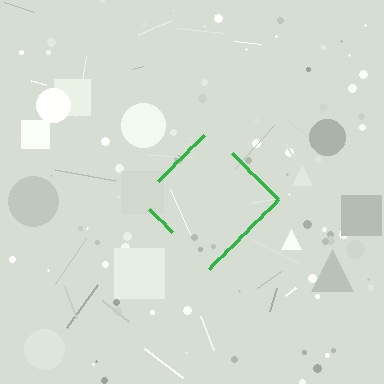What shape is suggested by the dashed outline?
The dashed outline suggests a diamond.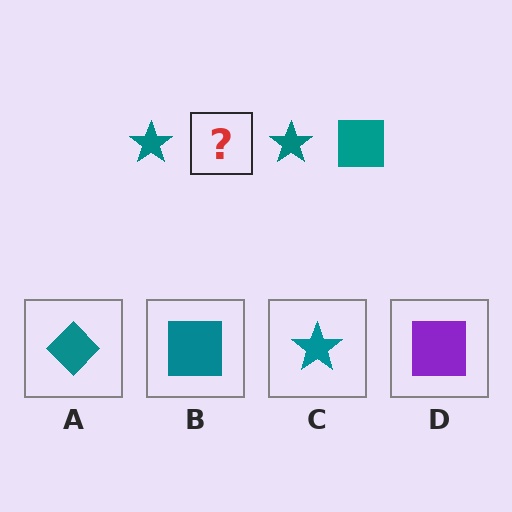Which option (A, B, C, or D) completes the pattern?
B.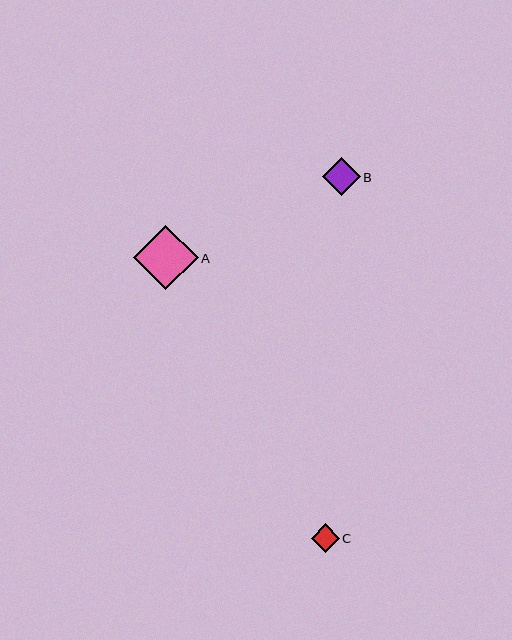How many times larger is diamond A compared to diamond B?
Diamond A is approximately 1.7 times the size of diamond B.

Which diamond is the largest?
Diamond A is the largest with a size of approximately 64 pixels.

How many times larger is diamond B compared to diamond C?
Diamond B is approximately 1.3 times the size of diamond C.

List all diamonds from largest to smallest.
From largest to smallest: A, B, C.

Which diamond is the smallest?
Diamond C is the smallest with a size of approximately 28 pixels.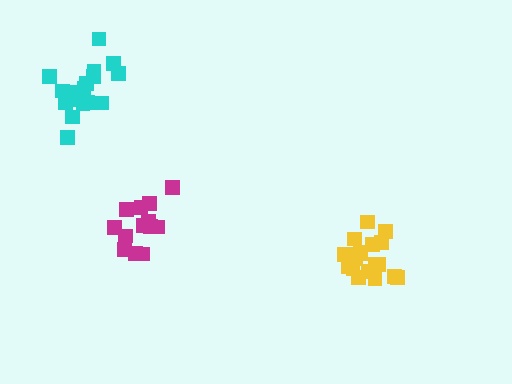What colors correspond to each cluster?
The clusters are colored: yellow, cyan, magenta.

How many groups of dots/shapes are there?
There are 3 groups.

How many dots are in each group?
Group 1: 19 dots, Group 2: 17 dots, Group 3: 13 dots (49 total).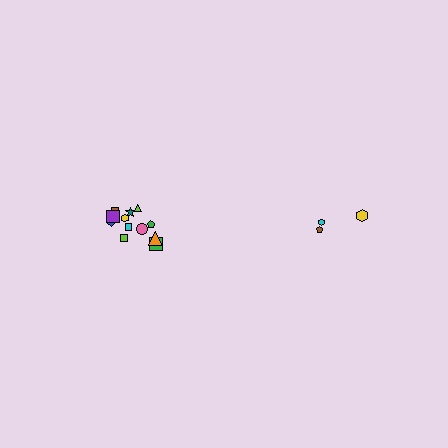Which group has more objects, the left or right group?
The left group.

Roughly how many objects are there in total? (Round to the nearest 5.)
Roughly 15 objects in total.